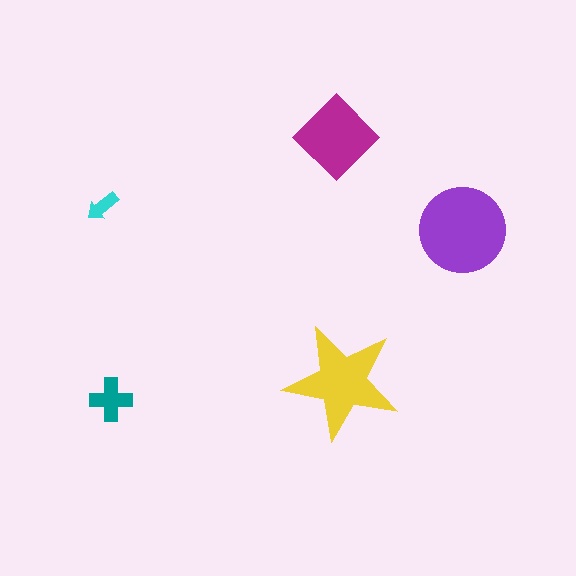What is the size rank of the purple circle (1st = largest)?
1st.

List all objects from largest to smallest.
The purple circle, the yellow star, the magenta diamond, the teal cross, the cyan arrow.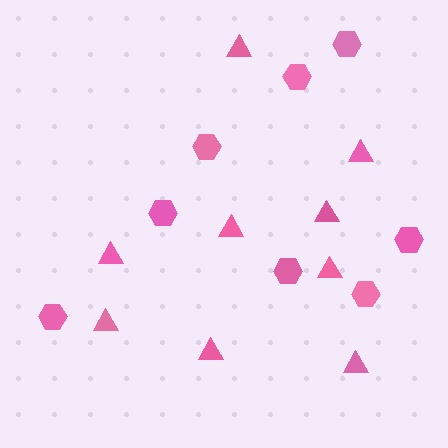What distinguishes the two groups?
There are 2 groups: one group of hexagons (8) and one group of triangles (9).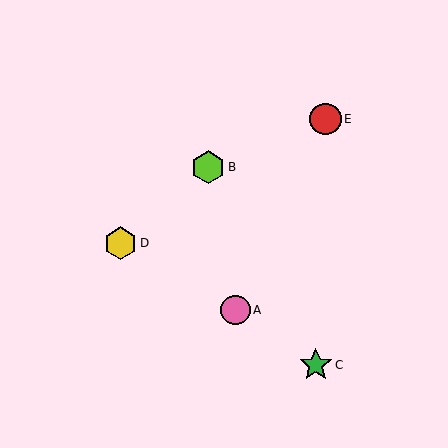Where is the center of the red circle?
The center of the red circle is at (326, 119).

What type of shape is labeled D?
Shape D is a yellow hexagon.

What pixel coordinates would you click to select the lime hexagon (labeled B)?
Click at (208, 167) to select the lime hexagon B.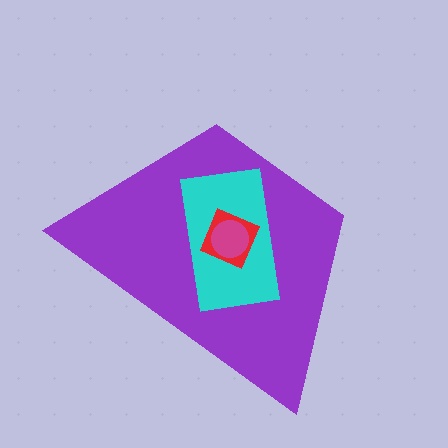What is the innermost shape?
The magenta circle.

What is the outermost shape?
The purple trapezoid.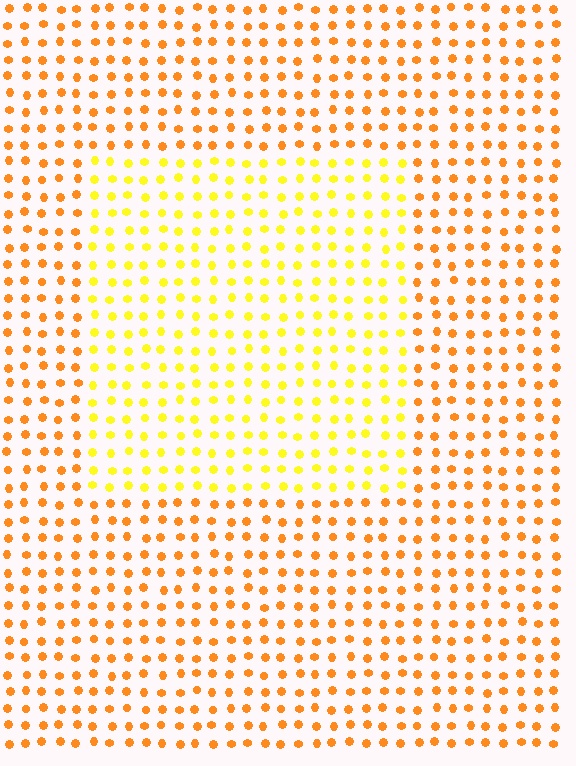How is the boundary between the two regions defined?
The boundary is defined purely by a slight shift in hue (about 30 degrees). Spacing, size, and orientation are identical on both sides.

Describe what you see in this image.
The image is filled with small orange elements in a uniform arrangement. A rectangle-shaped region is visible where the elements are tinted to a slightly different hue, forming a subtle color boundary.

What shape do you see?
I see a rectangle.